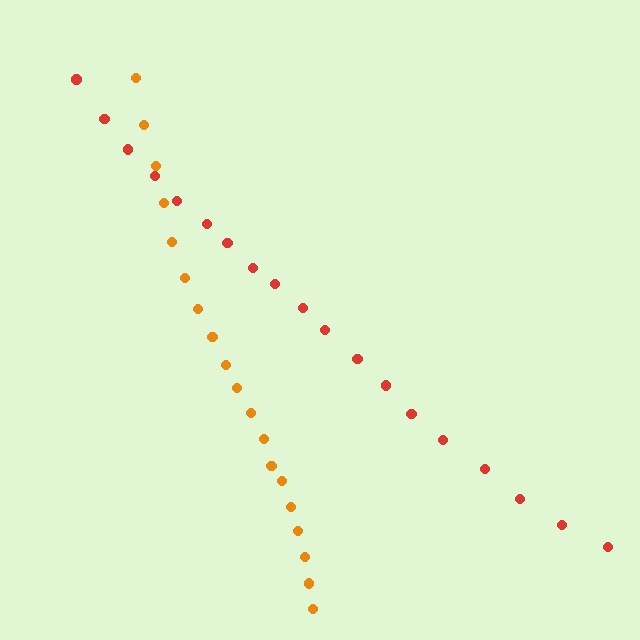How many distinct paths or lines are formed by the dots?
There are 2 distinct paths.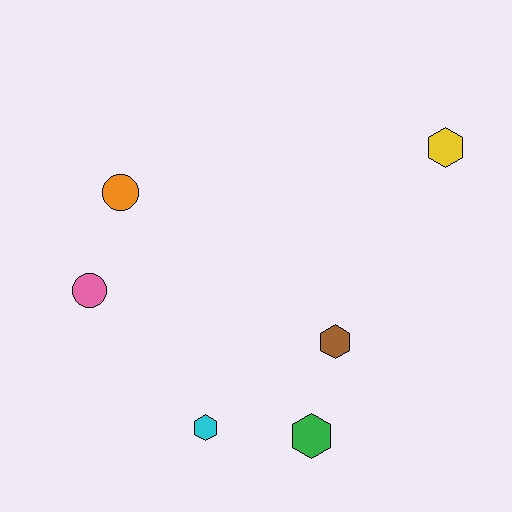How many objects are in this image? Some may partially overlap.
There are 6 objects.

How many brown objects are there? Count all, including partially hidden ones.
There is 1 brown object.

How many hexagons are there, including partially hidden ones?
There are 4 hexagons.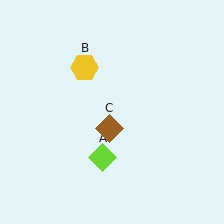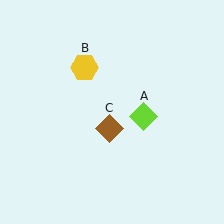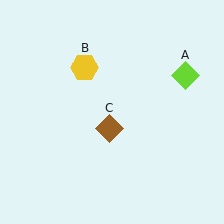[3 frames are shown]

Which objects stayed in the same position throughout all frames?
Yellow hexagon (object B) and brown diamond (object C) remained stationary.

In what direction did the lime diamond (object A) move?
The lime diamond (object A) moved up and to the right.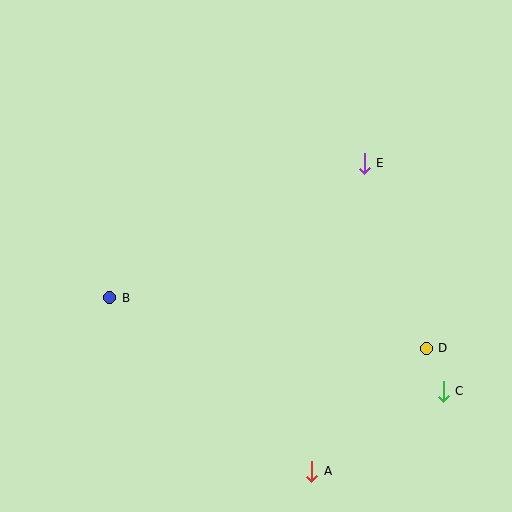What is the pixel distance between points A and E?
The distance between A and E is 312 pixels.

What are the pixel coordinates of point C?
Point C is at (443, 392).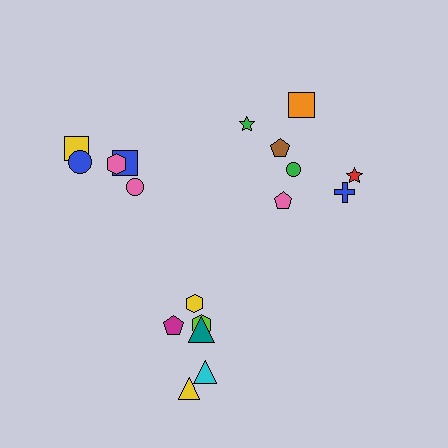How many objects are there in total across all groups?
There are 18 objects.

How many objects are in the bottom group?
There are 6 objects.